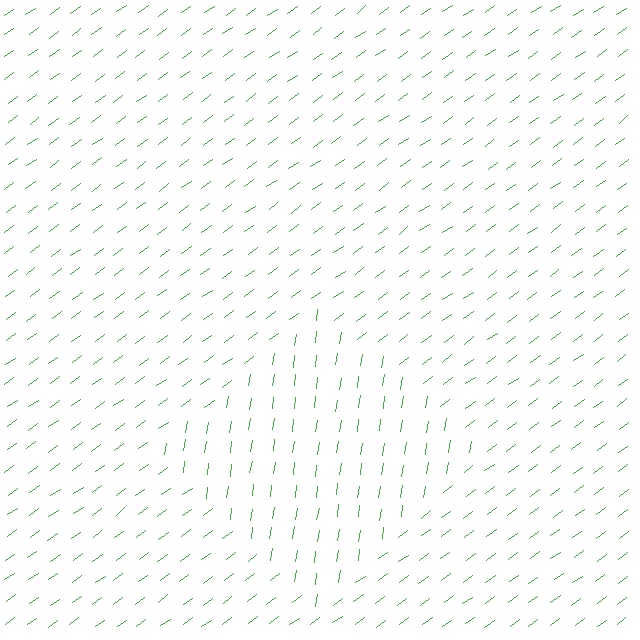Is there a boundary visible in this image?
Yes, there is a texture boundary formed by a change in line orientation.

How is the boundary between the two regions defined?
The boundary is defined purely by a change in line orientation (approximately 45 degrees difference). All lines are the same color and thickness.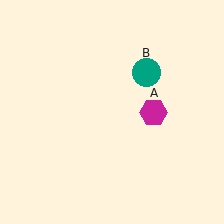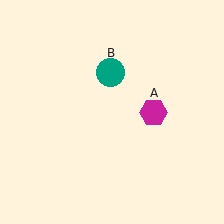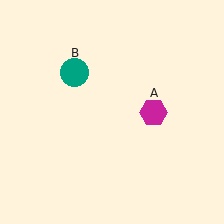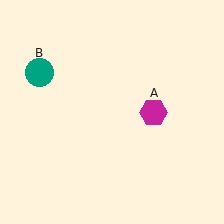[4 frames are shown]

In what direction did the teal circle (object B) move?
The teal circle (object B) moved left.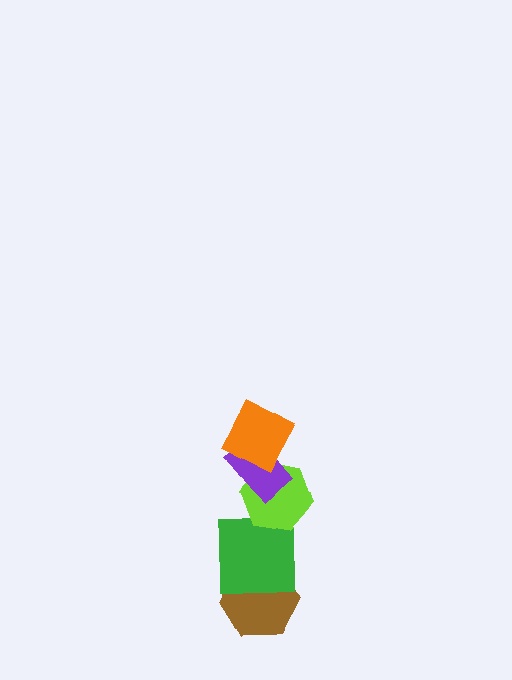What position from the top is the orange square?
The orange square is 1st from the top.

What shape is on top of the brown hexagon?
The green square is on top of the brown hexagon.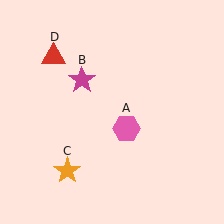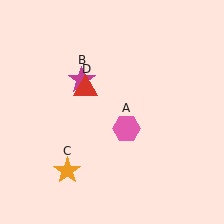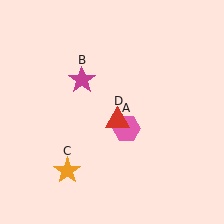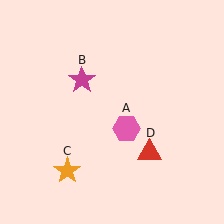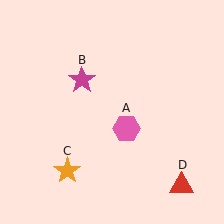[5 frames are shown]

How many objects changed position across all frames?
1 object changed position: red triangle (object D).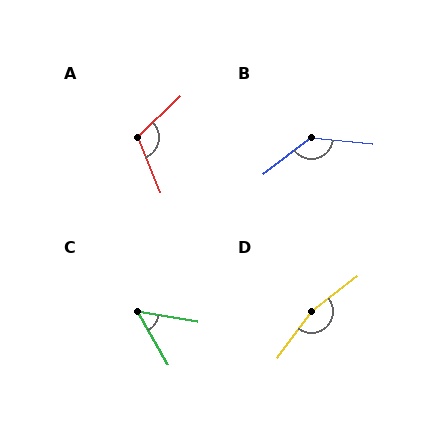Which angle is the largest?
D, at approximately 163 degrees.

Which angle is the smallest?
C, at approximately 50 degrees.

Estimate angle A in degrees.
Approximately 111 degrees.